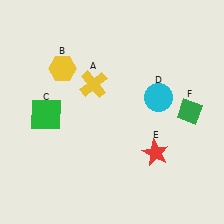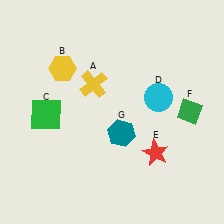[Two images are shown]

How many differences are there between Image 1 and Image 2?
There is 1 difference between the two images.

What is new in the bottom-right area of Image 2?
A teal hexagon (G) was added in the bottom-right area of Image 2.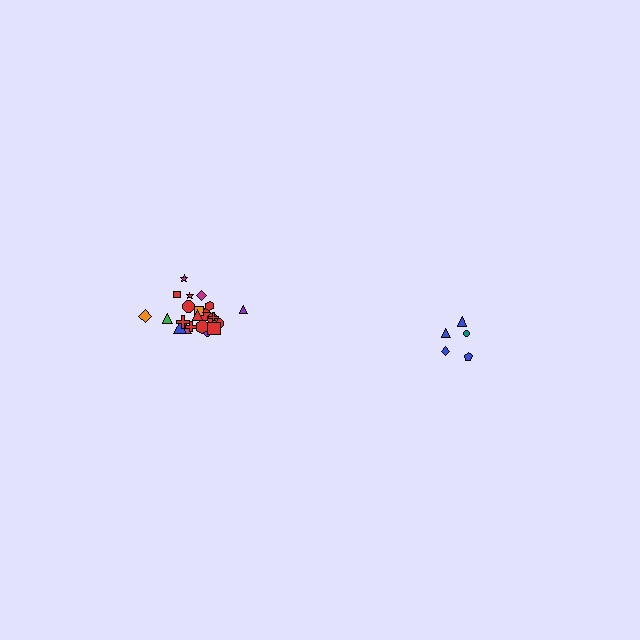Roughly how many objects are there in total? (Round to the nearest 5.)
Roughly 30 objects in total.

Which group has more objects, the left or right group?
The left group.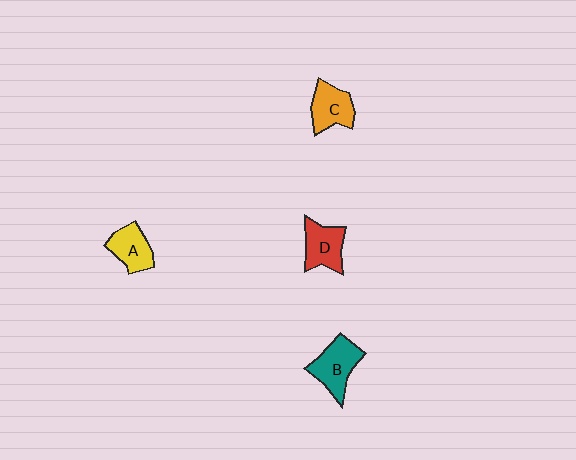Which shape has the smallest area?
Shape A (yellow).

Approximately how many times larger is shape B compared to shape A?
Approximately 1.3 times.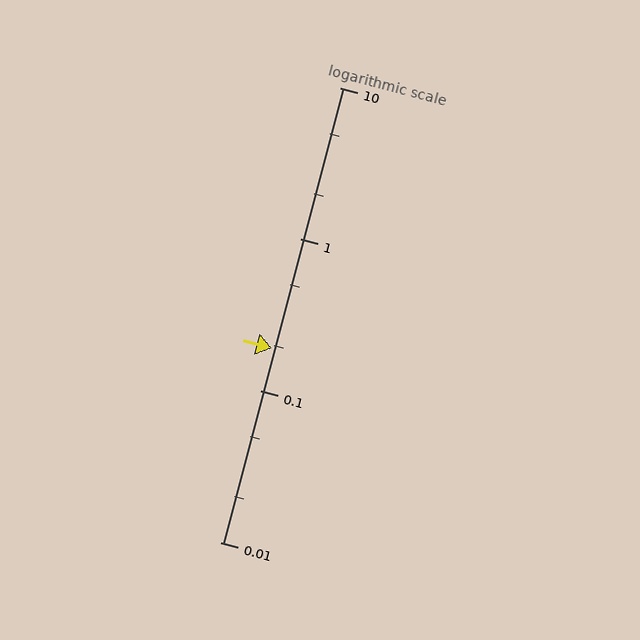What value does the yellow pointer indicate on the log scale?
The pointer indicates approximately 0.19.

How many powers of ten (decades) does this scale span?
The scale spans 3 decades, from 0.01 to 10.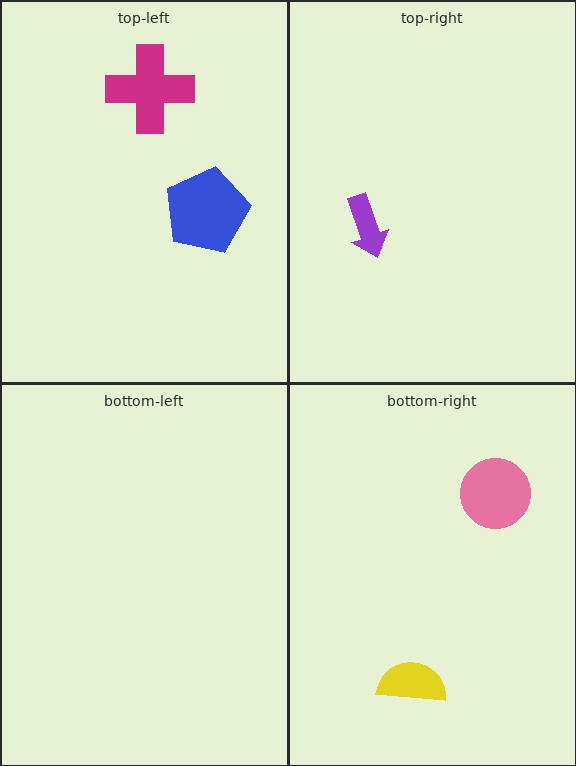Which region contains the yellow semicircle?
The bottom-right region.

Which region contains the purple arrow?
The top-right region.